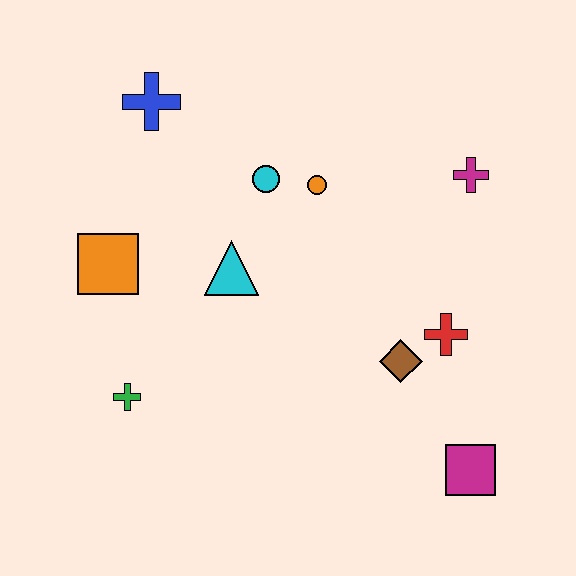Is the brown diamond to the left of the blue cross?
No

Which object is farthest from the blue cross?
The magenta square is farthest from the blue cross.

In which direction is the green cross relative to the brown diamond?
The green cross is to the left of the brown diamond.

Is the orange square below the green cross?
No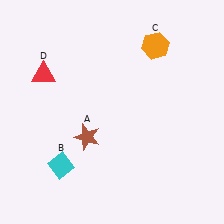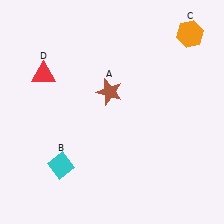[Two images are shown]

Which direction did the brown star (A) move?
The brown star (A) moved up.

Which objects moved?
The objects that moved are: the brown star (A), the orange hexagon (C).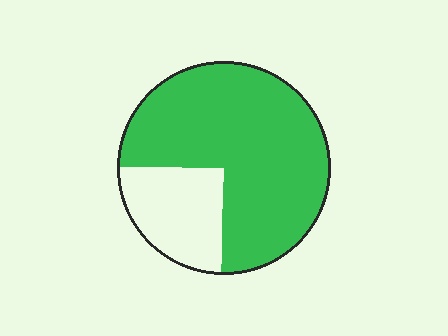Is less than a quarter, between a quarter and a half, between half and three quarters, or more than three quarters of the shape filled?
More than three quarters.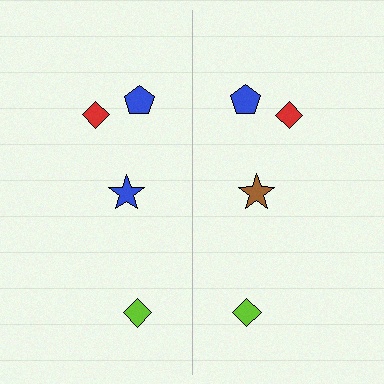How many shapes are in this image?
There are 8 shapes in this image.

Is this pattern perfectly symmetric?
No, the pattern is not perfectly symmetric. The brown star on the right side breaks the symmetry — its mirror counterpart is blue.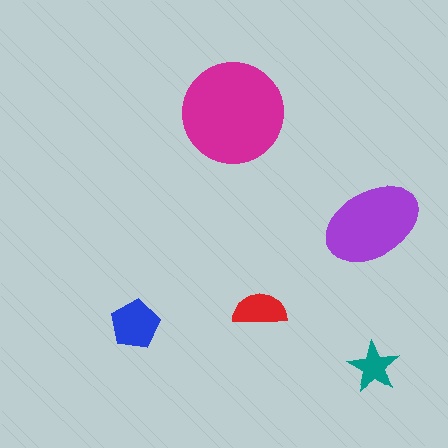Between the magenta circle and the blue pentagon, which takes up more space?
The magenta circle.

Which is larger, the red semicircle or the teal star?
The red semicircle.